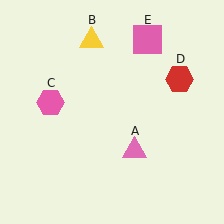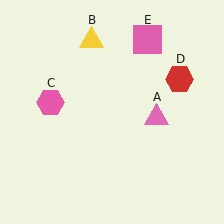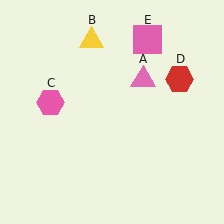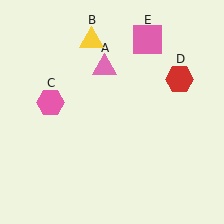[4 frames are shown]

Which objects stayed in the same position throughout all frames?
Yellow triangle (object B) and pink hexagon (object C) and red hexagon (object D) and pink square (object E) remained stationary.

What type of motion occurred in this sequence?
The pink triangle (object A) rotated counterclockwise around the center of the scene.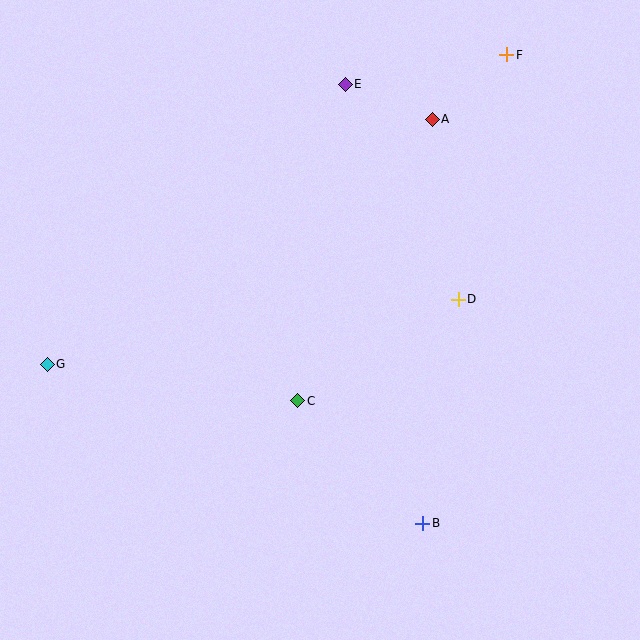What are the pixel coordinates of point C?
Point C is at (298, 401).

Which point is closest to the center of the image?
Point C at (298, 401) is closest to the center.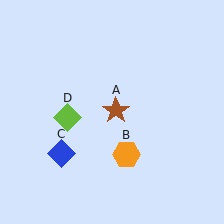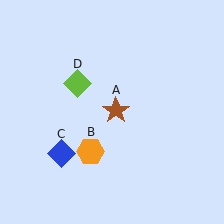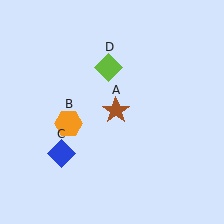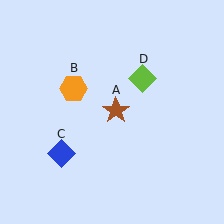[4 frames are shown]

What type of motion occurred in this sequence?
The orange hexagon (object B), lime diamond (object D) rotated clockwise around the center of the scene.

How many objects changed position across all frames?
2 objects changed position: orange hexagon (object B), lime diamond (object D).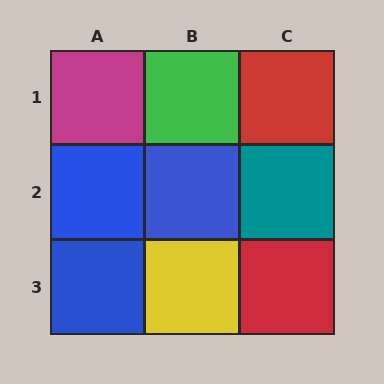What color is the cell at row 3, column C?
Red.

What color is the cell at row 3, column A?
Blue.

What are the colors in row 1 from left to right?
Magenta, green, red.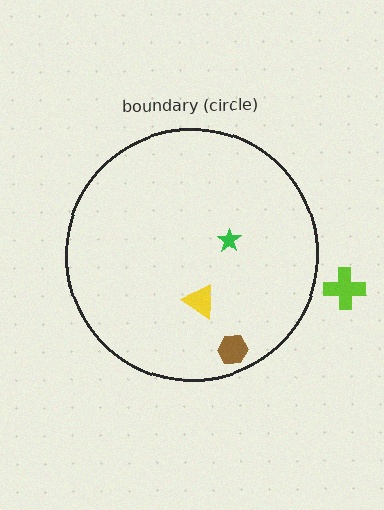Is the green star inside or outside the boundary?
Inside.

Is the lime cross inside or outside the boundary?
Outside.